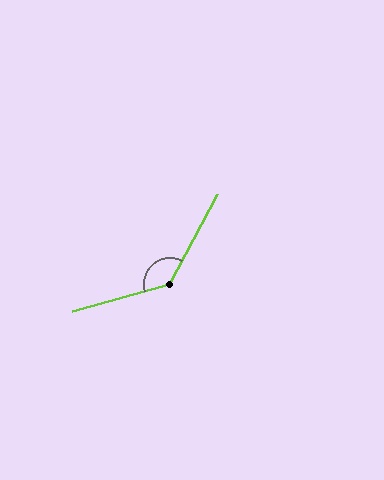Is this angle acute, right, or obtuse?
It is obtuse.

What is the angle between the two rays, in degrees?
Approximately 134 degrees.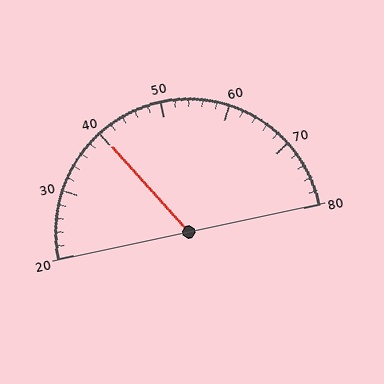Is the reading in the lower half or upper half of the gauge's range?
The reading is in the lower half of the range (20 to 80).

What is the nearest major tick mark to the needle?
The nearest major tick mark is 40.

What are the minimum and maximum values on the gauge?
The gauge ranges from 20 to 80.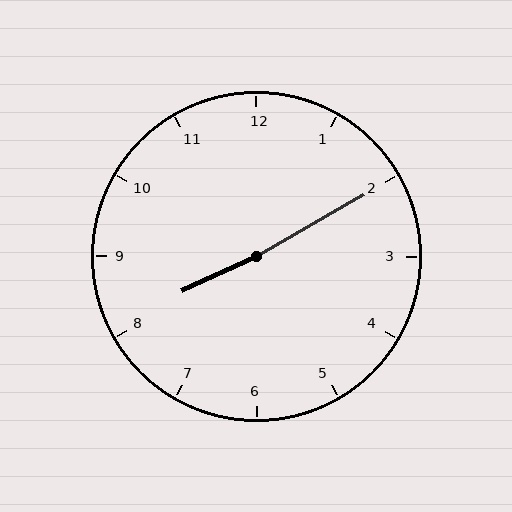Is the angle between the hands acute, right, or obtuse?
It is obtuse.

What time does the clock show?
8:10.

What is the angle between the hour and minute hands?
Approximately 175 degrees.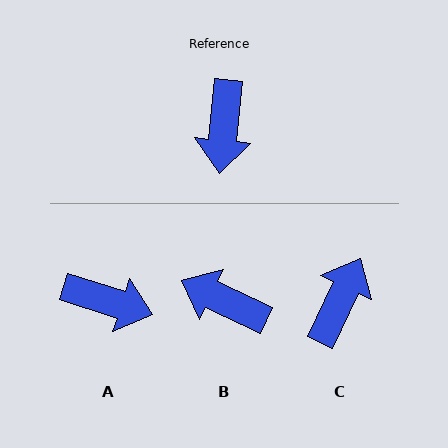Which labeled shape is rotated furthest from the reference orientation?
C, about 160 degrees away.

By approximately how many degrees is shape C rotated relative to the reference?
Approximately 160 degrees counter-clockwise.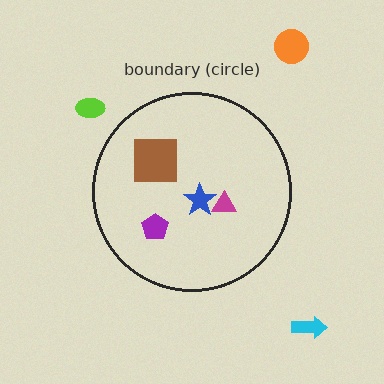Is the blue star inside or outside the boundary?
Inside.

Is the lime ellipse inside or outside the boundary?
Outside.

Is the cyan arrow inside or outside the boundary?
Outside.